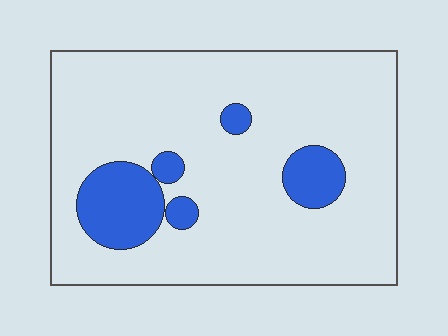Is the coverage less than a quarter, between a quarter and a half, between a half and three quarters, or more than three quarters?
Less than a quarter.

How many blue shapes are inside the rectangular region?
5.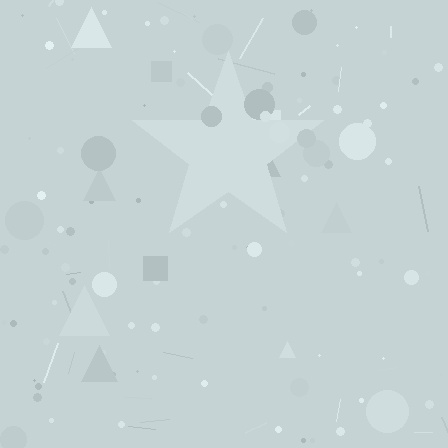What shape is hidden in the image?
A star is hidden in the image.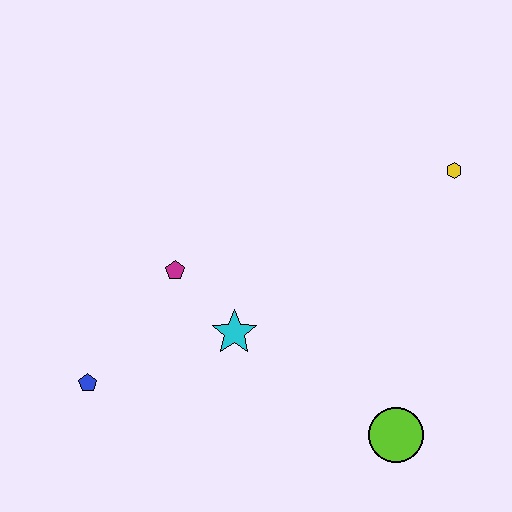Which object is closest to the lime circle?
The cyan star is closest to the lime circle.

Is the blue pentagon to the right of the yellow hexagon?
No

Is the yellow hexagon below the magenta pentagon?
No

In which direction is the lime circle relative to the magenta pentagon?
The lime circle is to the right of the magenta pentagon.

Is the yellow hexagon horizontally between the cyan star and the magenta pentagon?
No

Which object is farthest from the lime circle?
The blue pentagon is farthest from the lime circle.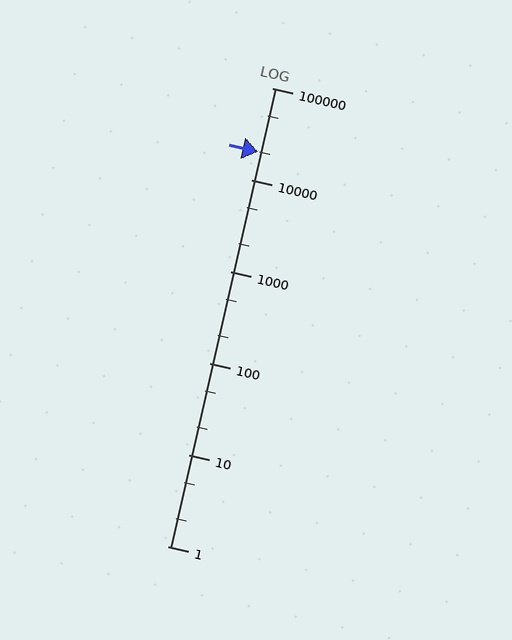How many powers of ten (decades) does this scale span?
The scale spans 5 decades, from 1 to 100000.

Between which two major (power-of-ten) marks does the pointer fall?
The pointer is between 10000 and 100000.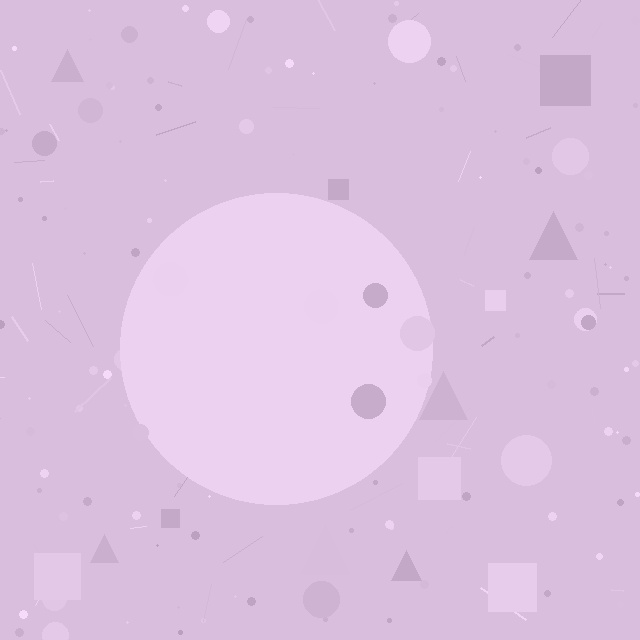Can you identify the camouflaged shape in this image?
The camouflaged shape is a circle.